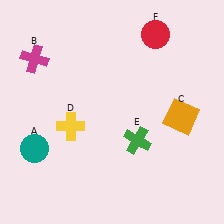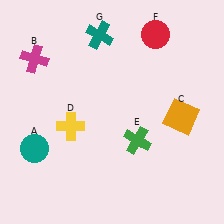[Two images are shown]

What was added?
A teal cross (G) was added in Image 2.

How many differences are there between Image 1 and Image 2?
There is 1 difference between the two images.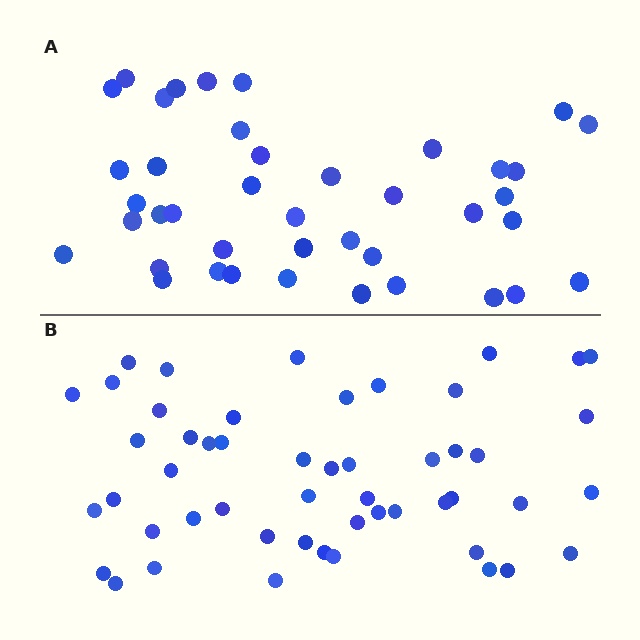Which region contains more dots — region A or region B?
Region B (the bottom region) has more dots.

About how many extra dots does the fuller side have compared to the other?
Region B has roughly 10 or so more dots than region A.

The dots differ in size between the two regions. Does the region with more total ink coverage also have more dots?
No. Region A has more total ink coverage because its dots are larger, but region B actually contains more individual dots. Total area can be misleading — the number of items is what matters here.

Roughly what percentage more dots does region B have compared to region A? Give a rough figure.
About 25% more.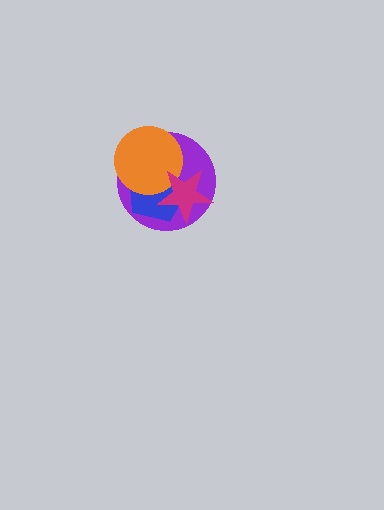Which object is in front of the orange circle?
The magenta star is in front of the orange circle.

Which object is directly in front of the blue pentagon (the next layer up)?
The orange circle is directly in front of the blue pentagon.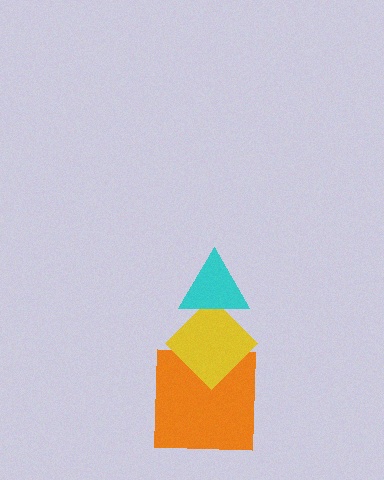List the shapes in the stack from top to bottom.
From top to bottom: the cyan triangle, the yellow diamond, the orange square.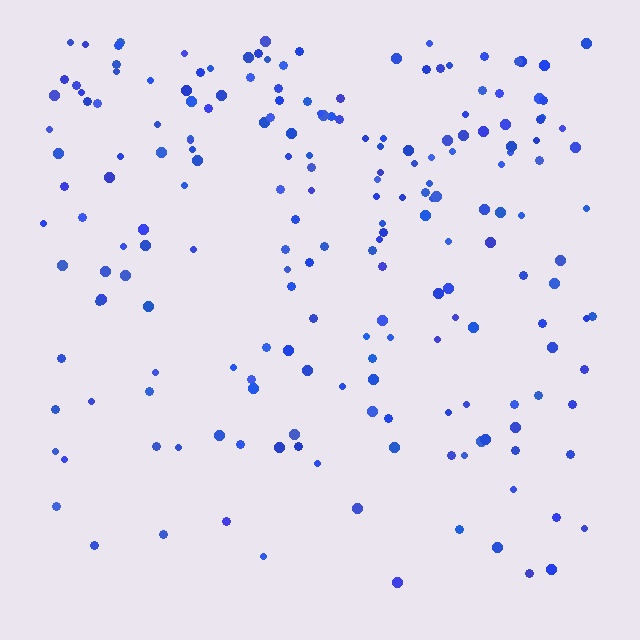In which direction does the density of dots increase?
From bottom to top, with the top side densest.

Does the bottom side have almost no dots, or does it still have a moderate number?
Still a moderate number, just noticeably fewer than the top.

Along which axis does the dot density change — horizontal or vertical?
Vertical.